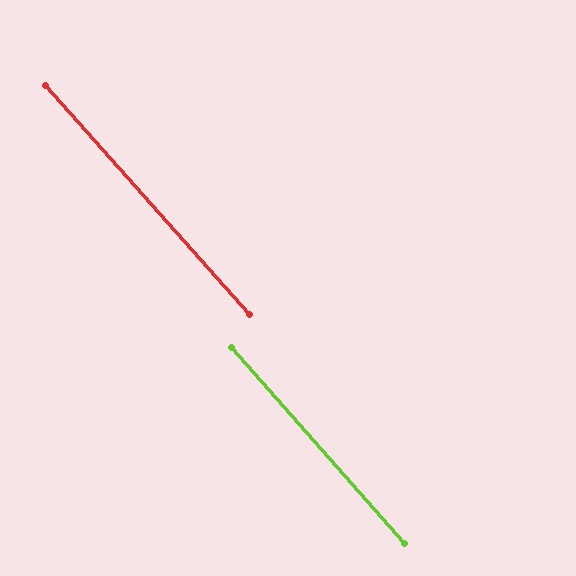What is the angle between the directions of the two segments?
Approximately 0 degrees.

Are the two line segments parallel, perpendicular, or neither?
Parallel — their directions differ by only 0.4°.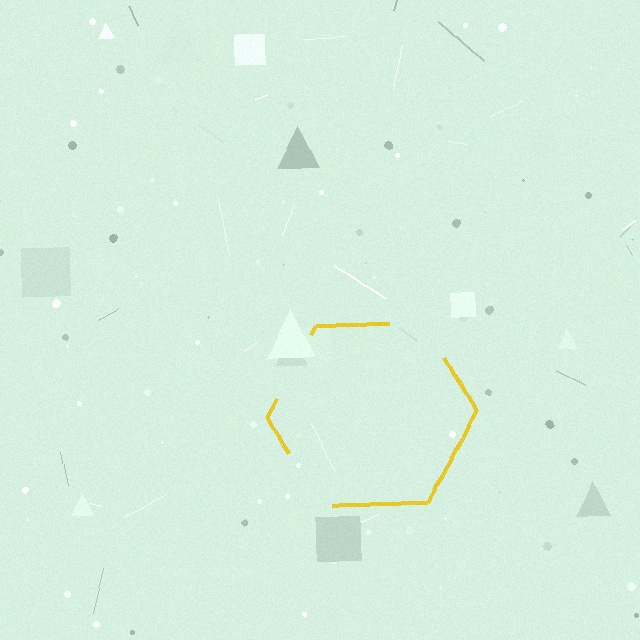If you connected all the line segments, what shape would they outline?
They would outline a hexagon.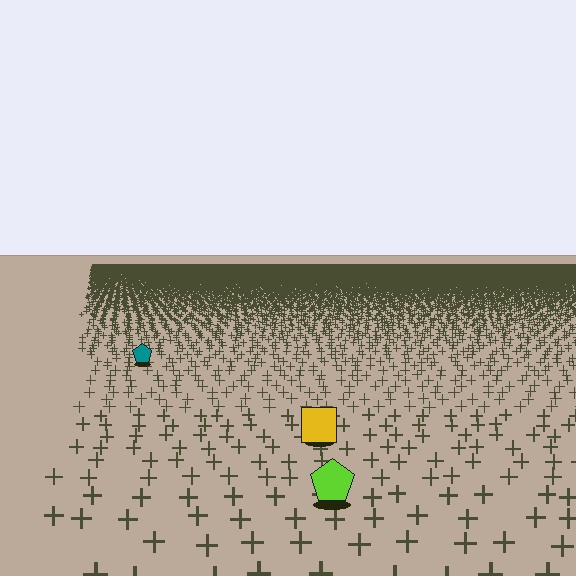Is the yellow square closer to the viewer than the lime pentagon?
No. The lime pentagon is closer — you can tell from the texture gradient: the ground texture is coarser near it.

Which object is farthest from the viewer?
The teal pentagon is farthest from the viewer. It appears smaller and the ground texture around it is denser.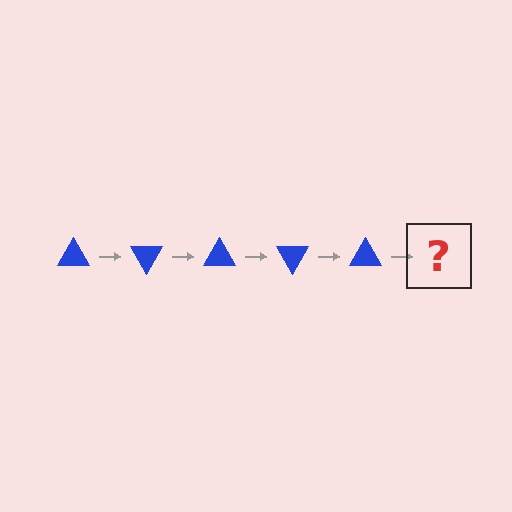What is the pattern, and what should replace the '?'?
The pattern is that the triangle rotates 60 degrees each step. The '?' should be a blue triangle rotated 300 degrees.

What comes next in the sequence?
The next element should be a blue triangle rotated 300 degrees.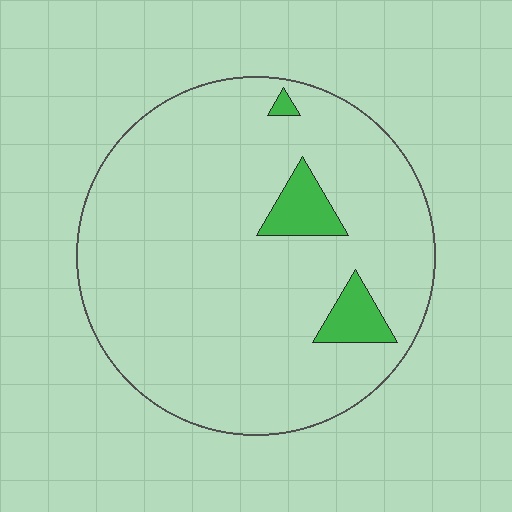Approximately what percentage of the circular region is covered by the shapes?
Approximately 5%.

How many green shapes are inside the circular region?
3.